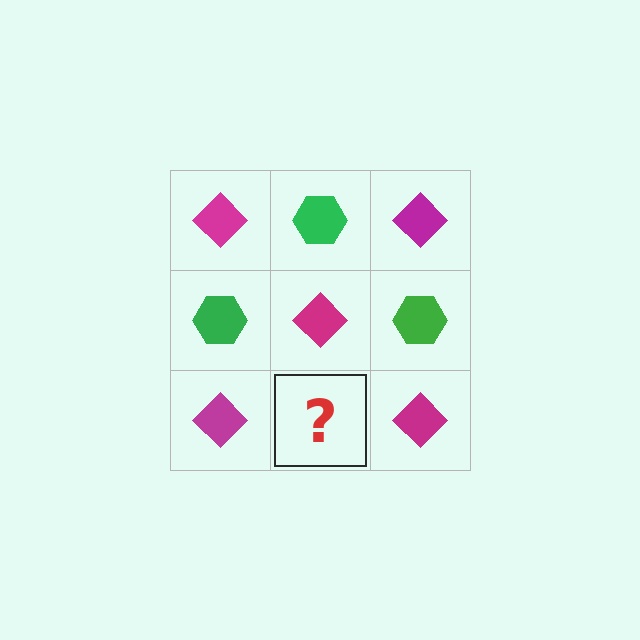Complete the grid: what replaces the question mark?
The question mark should be replaced with a green hexagon.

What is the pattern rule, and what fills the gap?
The rule is that it alternates magenta diamond and green hexagon in a checkerboard pattern. The gap should be filled with a green hexagon.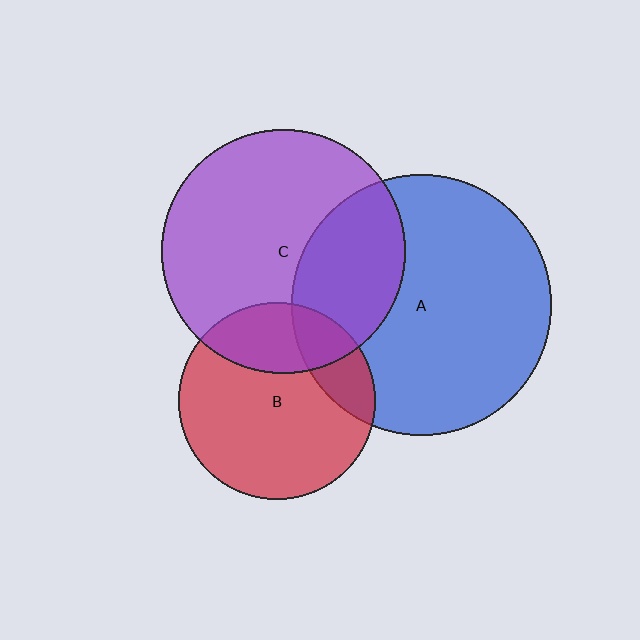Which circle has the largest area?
Circle A (blue).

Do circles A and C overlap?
Yes.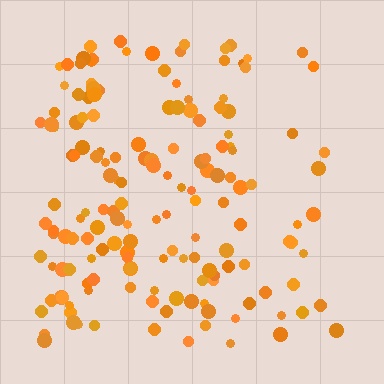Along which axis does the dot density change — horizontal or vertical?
Horizontal.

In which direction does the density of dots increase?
From right to left, with the left side densest.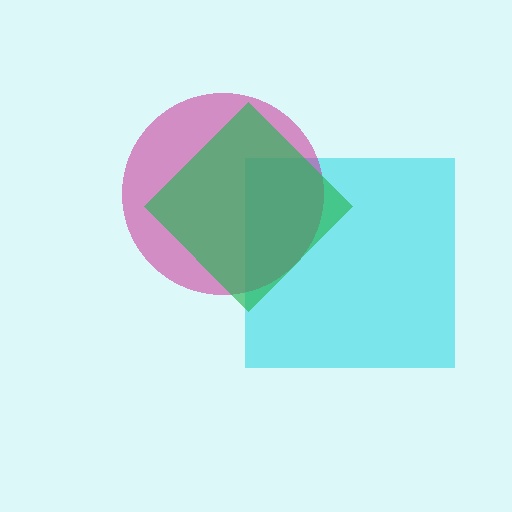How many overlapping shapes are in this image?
There are 3 overlapping shapes in the image.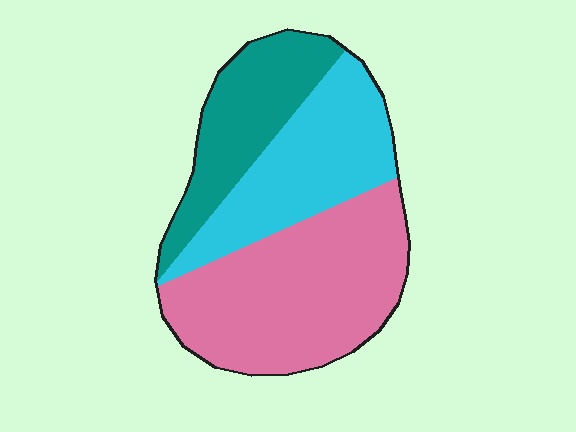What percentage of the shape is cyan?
Cyan covers 30% of the shape.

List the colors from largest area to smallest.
From largest to smallest: pink, cyan, teal.